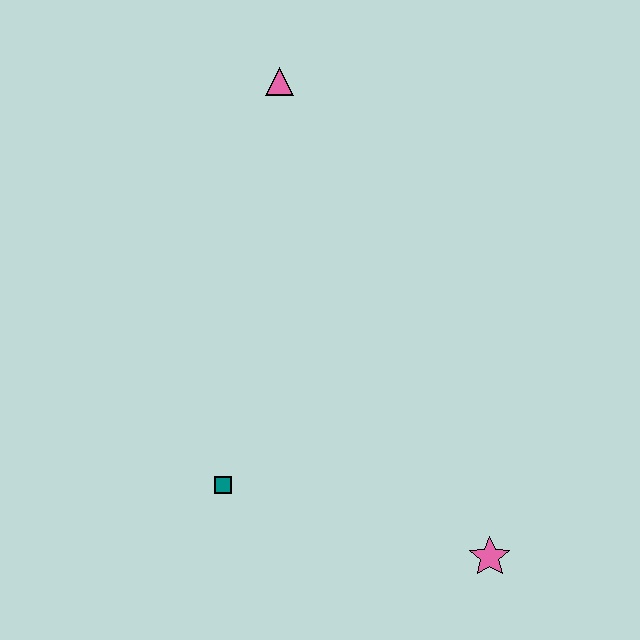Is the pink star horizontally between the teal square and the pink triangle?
No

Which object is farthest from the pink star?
The pink triangle is farthest from the pink star.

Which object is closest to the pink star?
The teal square is closest to the pink star.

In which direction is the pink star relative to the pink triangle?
The pink star is below the pink triangle.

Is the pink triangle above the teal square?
Yes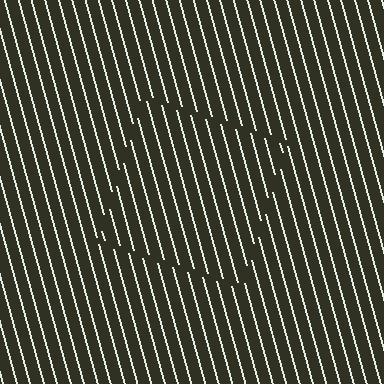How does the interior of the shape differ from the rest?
The interior of the shape contains the same grating, shifted by half a period — the contour is defined by the phase discontinuity where line-ends from the inner and outer gratings abut.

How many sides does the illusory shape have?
4 sides — the line-ends trace a square.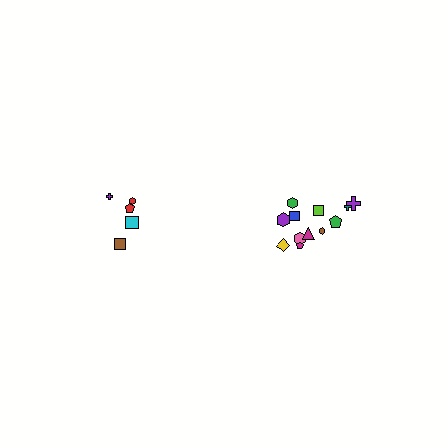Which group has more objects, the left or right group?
The right group.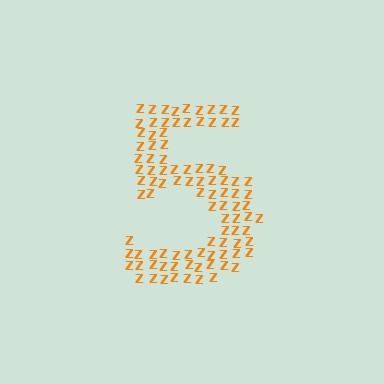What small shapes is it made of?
It is made of small letter Z's.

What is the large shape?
The large shape is the digit 5.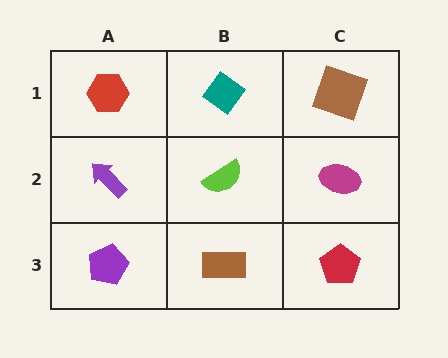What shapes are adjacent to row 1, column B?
A lime semicircle (row 2, column B), a red hexagon (row 1, column A), a brown square (row 1, column C).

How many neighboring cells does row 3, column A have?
2.